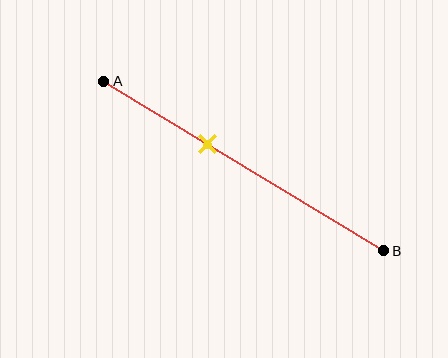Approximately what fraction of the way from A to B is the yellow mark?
The yellow mark is approximately 35% of the way from A to B.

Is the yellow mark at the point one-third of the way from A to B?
No, the mark is at about 35% from A, not at the 33% one-third point.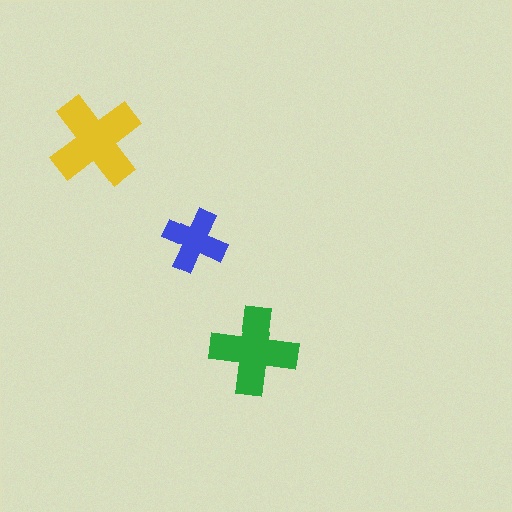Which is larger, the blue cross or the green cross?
The green one.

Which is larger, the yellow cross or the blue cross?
The yellow one.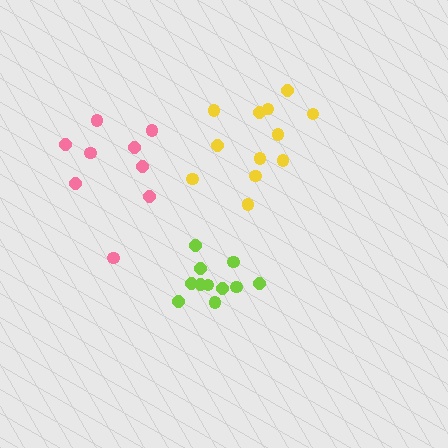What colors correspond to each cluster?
The clusters are colored: pink, lime, yellow.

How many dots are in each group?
Group 1: 9 dots, Group 2: 11 dots, Group 3: 12 dots (32 total).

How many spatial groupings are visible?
There are 3 spatial groupings.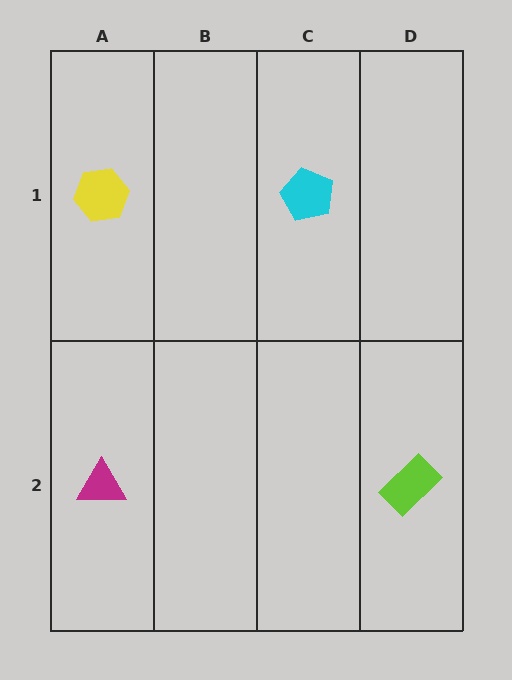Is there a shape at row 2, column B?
No, that cell is empty.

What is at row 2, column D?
A lime rectangle.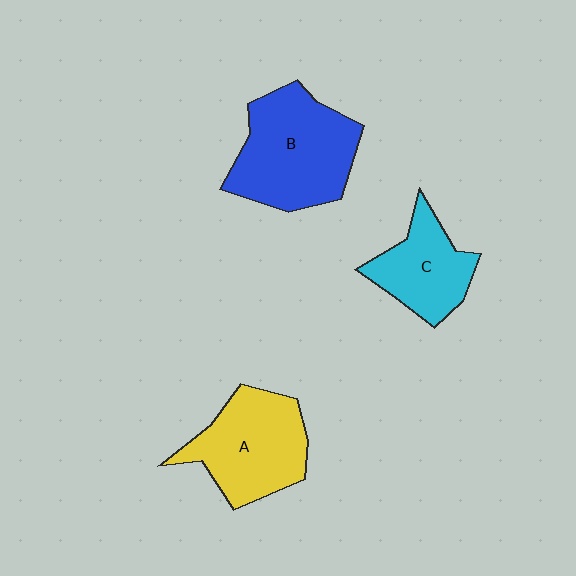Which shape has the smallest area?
Shape C (cyan).